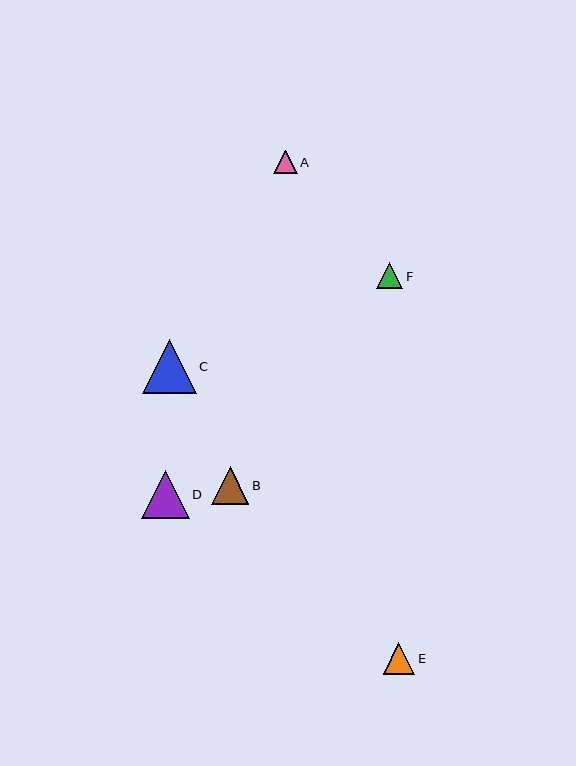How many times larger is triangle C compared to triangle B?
Triangle C is approximately 1.4 times the size of triangle B.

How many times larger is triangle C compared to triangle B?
Triangle C is approximately 1.4 times the size of triangle B.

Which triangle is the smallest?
Triangle A is the smallest with a size of approximately 24 pixels.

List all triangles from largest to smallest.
From largest to smallest: C, D, B, E, F, A.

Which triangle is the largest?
Triangle C is the largest with a size of approximately 54 pixels.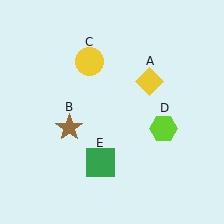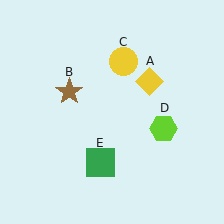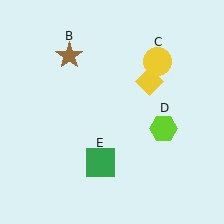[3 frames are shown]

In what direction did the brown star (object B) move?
The brown star (object B) moved up.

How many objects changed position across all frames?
2 objects changed position: brown star (object B), yellow circle (object C).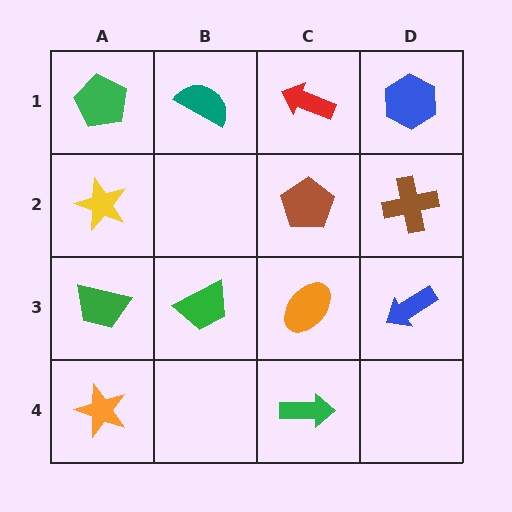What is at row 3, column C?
An orange ellipse.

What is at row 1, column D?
A blue hexagon.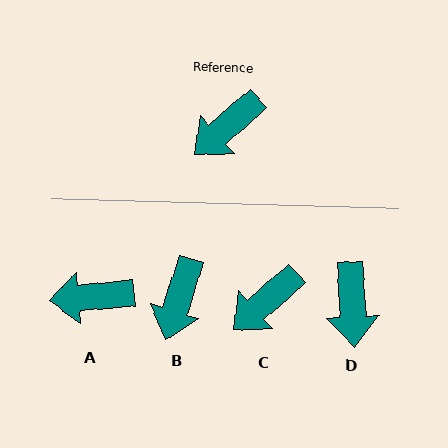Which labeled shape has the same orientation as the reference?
C.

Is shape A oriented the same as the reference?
No, it is off by about 36 degrees.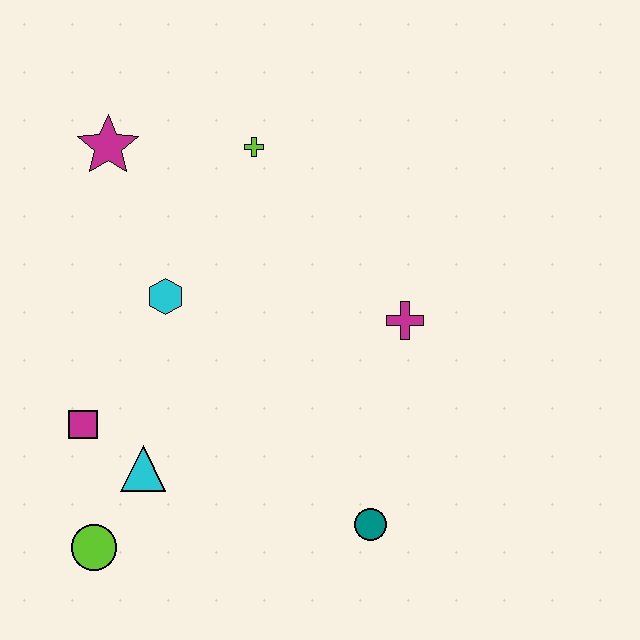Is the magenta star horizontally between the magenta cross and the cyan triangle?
No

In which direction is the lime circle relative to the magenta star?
The lime circle is below the magenta star.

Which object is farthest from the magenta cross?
The lime circle is farthest from the magenta cross.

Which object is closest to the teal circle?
The magenta cross is closest to the teal circle.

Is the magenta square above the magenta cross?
No